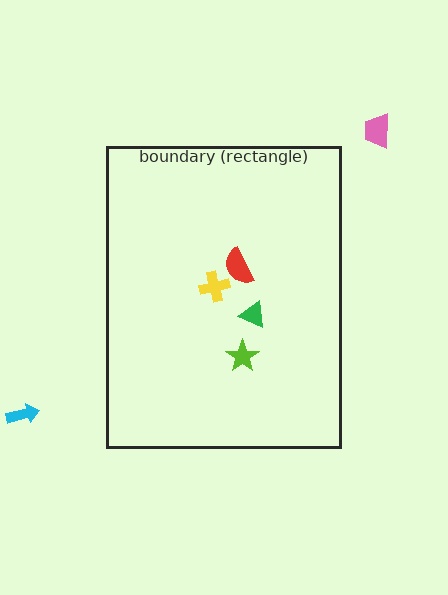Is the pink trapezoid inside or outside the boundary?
Outside.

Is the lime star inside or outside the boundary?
Inside.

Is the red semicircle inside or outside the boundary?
Inside.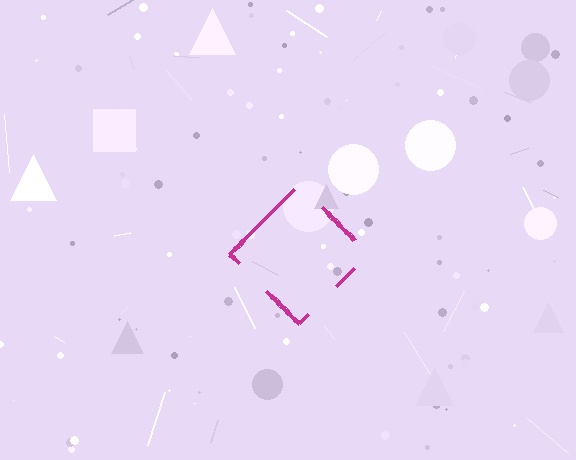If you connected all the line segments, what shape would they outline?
They would outline a diamond.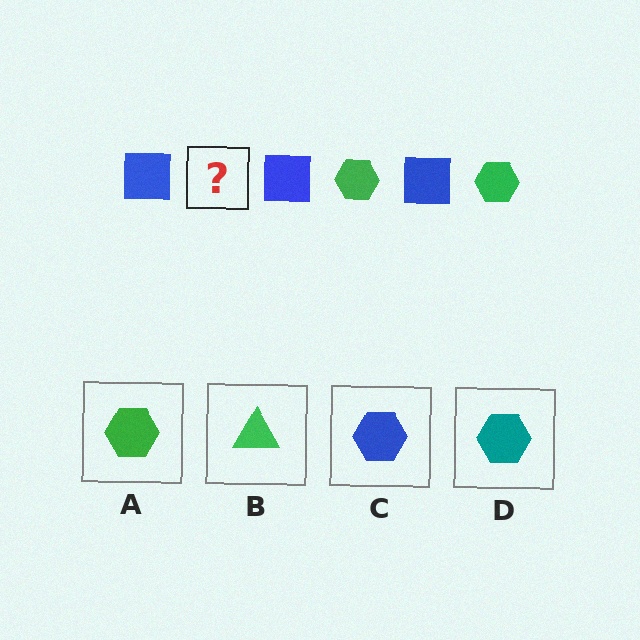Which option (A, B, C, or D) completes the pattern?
A.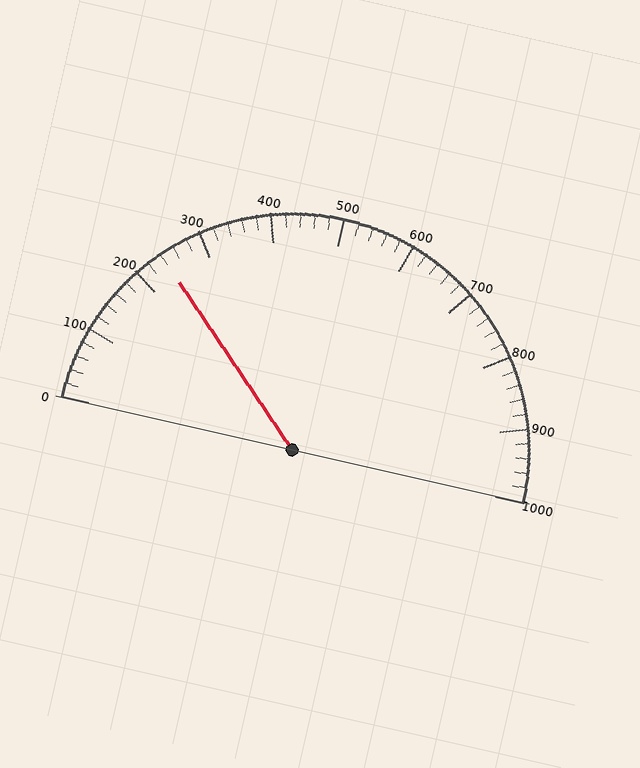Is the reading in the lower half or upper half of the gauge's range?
The reading is in the lower half of the range (0 to 1000).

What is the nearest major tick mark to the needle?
The nearest major tick mark is 200.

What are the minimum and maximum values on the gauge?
The gauge ranges from 0 to 1000.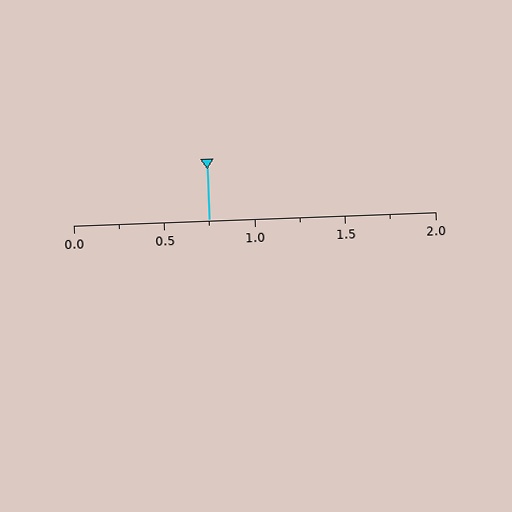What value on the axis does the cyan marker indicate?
The marker indicates approximately 0.75.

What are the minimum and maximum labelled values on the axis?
The axis runs from 0.0 to 2.0.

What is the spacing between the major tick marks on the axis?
The major ticks are spaced 0.5 apart.